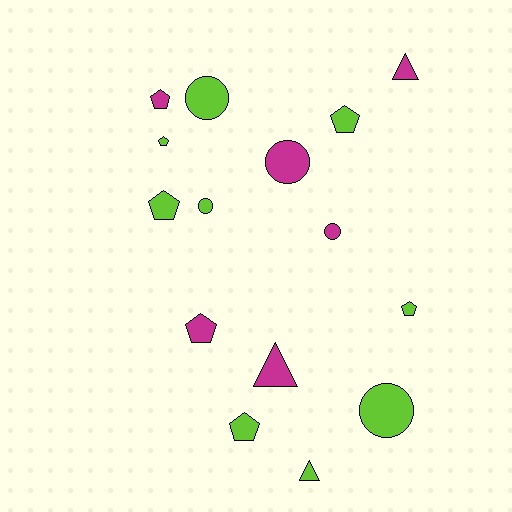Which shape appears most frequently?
Pentagon, with 7 objects.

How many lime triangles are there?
There is 1 lime triangle.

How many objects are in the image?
There are 15 objects.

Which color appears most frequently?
Lime, with 9 objects.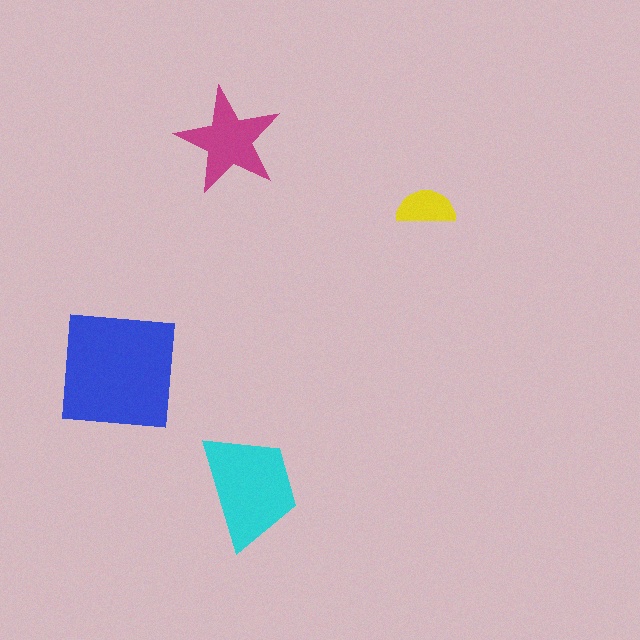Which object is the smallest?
The yellow semicircle.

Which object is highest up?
The magenta star is topmost.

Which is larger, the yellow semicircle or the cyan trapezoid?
The cyan trapezoid.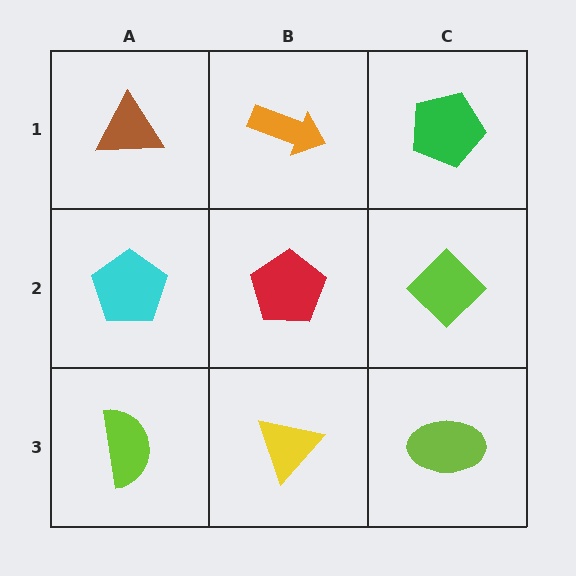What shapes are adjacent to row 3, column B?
A red pentagon (row 2, column B), a lime semicircle (row 3, column A), a lime ellipse (row 3, column C).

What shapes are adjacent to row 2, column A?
A brown triangle (row 1, column A), a lime semicircle (row 3, column A), a red pentagon (row 2, column B).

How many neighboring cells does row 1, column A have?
2.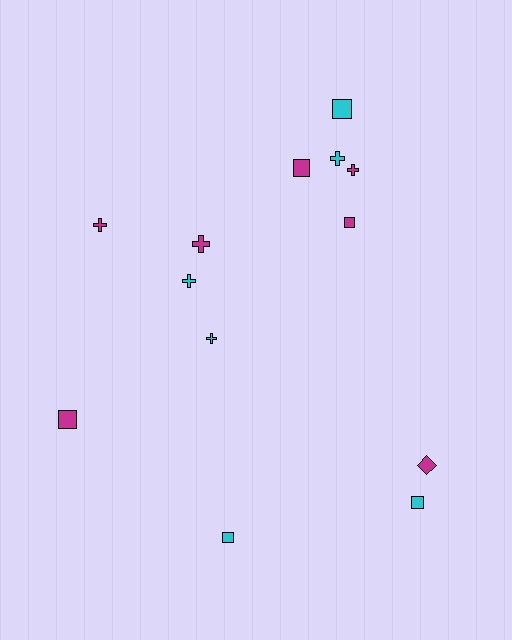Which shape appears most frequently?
Square, with 6 objects.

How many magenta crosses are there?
There are 3 magenta crosses.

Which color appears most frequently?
Magenta, with 7 objects.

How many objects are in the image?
There are 13 objects.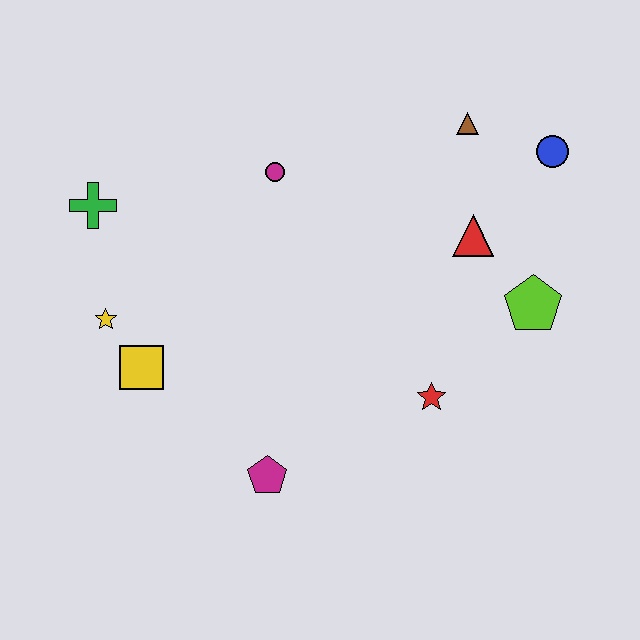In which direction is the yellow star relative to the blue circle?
The yellow star is to the left of the blue circle.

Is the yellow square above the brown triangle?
No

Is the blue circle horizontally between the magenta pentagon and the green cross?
No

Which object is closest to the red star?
The lime pentagon is closest to the red star.